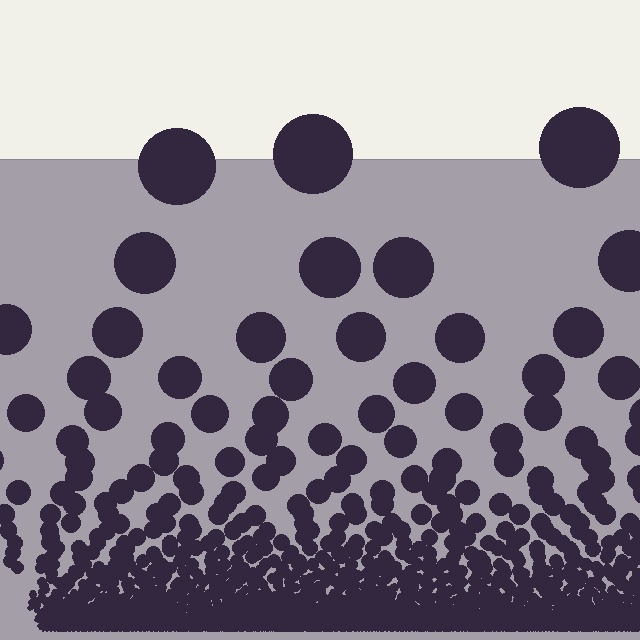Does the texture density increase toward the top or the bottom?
Density increases toward the bottom.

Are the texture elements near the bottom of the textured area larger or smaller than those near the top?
Smaller. The gradient is inverted — elements near the bottom are smaller and denser.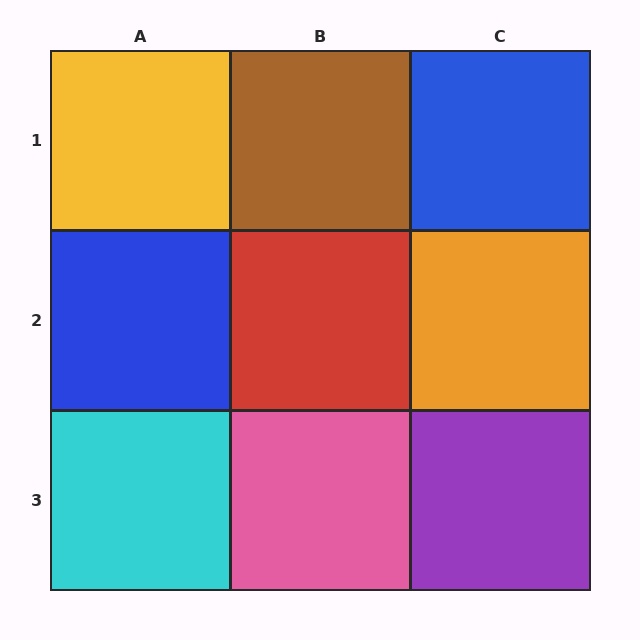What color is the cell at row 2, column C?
Orange.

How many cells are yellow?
1 cell is yellow.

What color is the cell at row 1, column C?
Blue.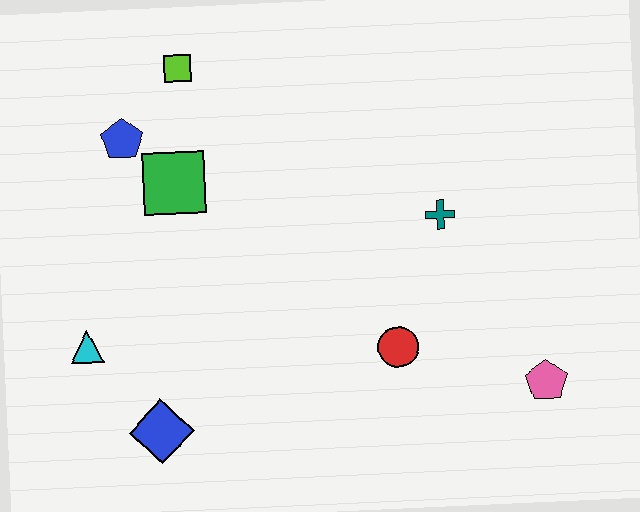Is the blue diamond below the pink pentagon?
Yes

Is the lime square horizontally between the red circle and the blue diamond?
Yes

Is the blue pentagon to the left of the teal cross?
Yes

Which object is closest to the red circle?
The teal cross is closest to the red circle.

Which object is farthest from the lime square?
The pink pentagon is farthest from the lime square.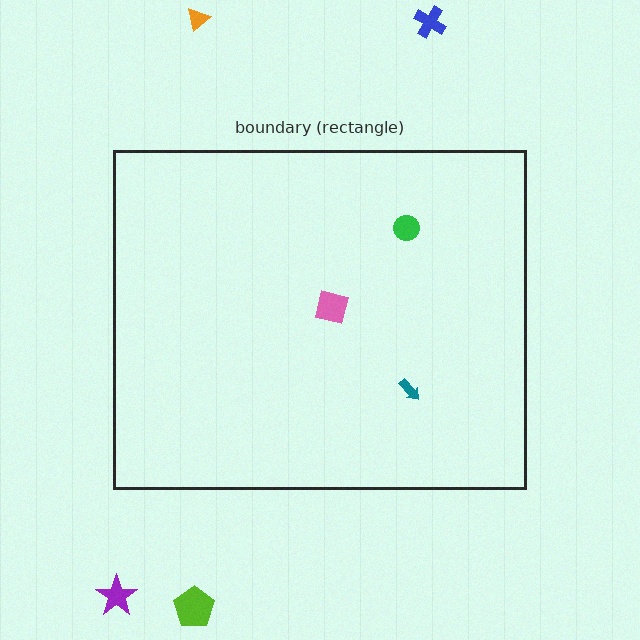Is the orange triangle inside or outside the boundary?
Outside.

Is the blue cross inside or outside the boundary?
Outside.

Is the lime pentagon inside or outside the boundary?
Outside.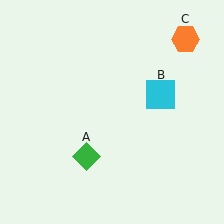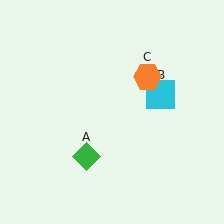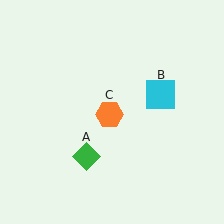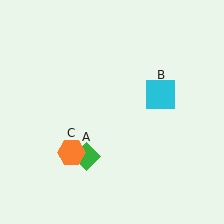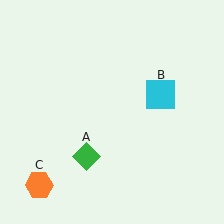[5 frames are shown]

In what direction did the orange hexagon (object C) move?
The orange hexagon (object C) moved down and to the left.